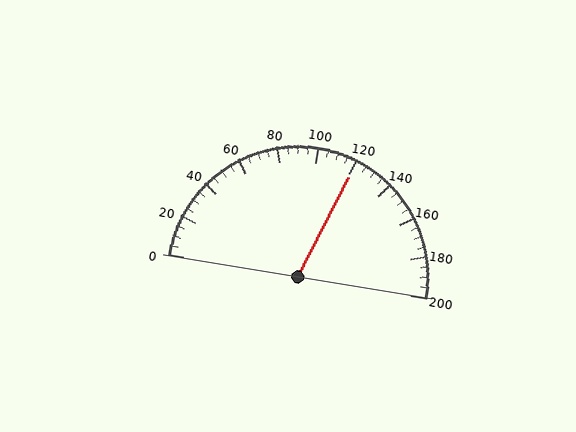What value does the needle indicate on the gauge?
The needle indicates approximately 120.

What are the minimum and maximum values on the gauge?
The gauge ranges from 0 to 200.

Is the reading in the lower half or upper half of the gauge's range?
The reading is in the upper half of the range (0 to 200).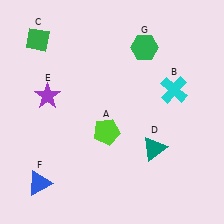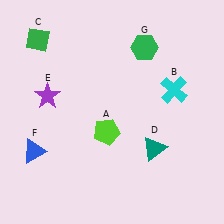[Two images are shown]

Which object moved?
The blue triangle (F) moved up.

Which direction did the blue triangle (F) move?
The blue triangle (F) moved up.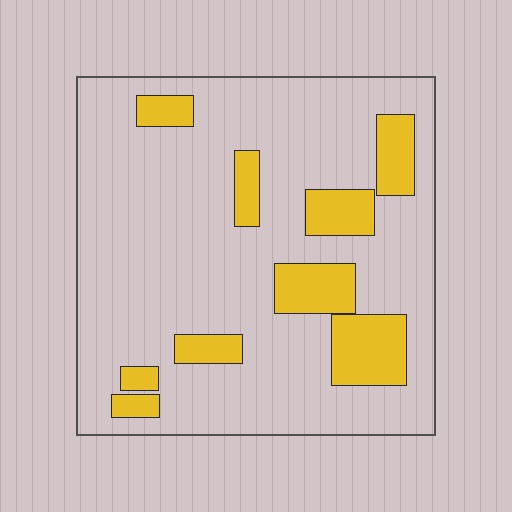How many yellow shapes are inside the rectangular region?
9.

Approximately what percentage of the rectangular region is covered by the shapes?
Approximately 20%.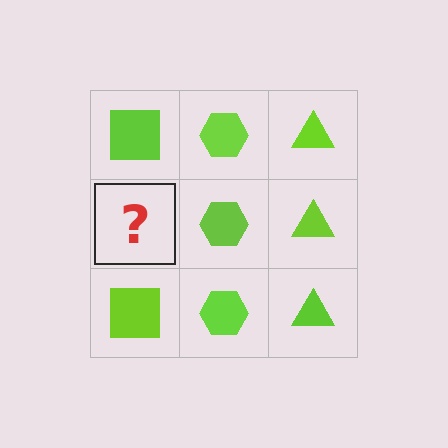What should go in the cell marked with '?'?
The missing cell should contain a lime square.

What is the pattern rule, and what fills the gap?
The rule is that each column has a consistent shape. The gap should be filled with a lime square.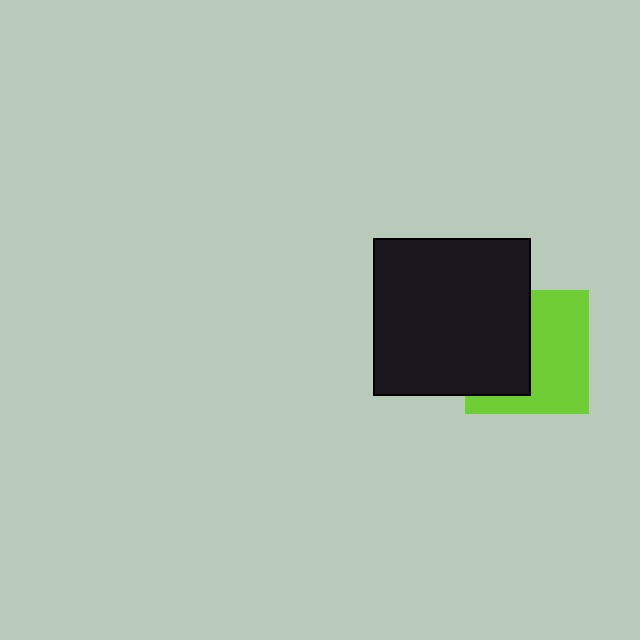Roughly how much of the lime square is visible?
About half of it is visible (roughly 55%).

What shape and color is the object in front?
The object in front is a black square.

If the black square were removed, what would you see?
You would see the complete lime square.